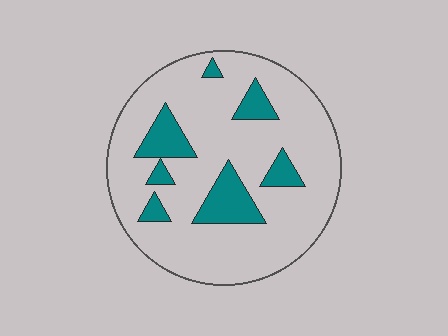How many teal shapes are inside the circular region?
7.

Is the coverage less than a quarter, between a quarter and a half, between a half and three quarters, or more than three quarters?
Less than a quarter.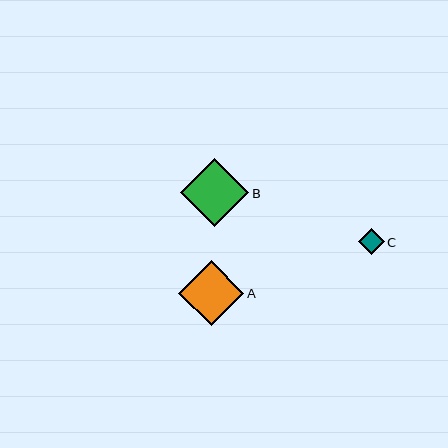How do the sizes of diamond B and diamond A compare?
Diamond B and diamond A are approximately the same size.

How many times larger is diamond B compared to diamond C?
Diamond B is approximately 2.6 times the size of diamond C.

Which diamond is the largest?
Diamond B is the largest with a size of approximately 68 pixels.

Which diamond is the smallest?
Diamond C is the smallest with a size of approximately 26 pixels.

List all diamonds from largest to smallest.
From largest to smallest: B, A, C.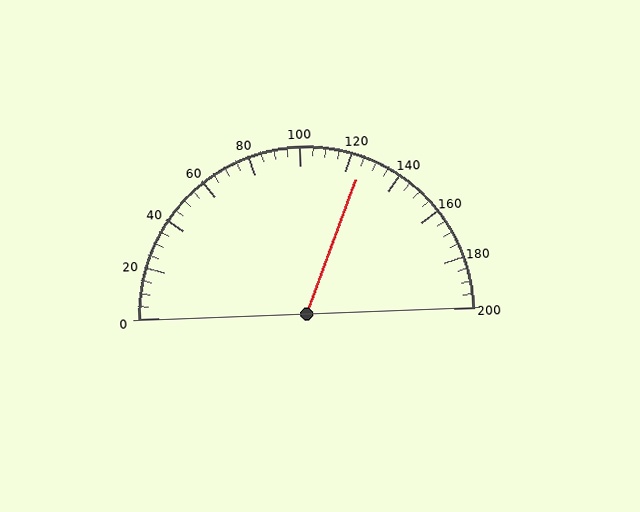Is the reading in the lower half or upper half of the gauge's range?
The reading is in the upper half of the range (0 to 200).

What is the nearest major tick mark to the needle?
The nearest major tick mark is 120.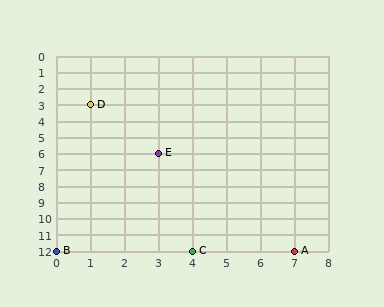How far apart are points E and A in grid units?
Points E and A are 4 columns and 6 rows apart (about 7.2 grid units diagonally).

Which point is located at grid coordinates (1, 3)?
Point D is at (1, 3).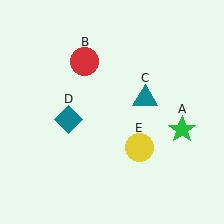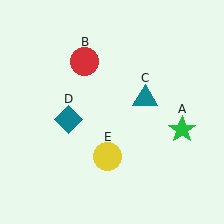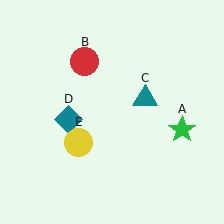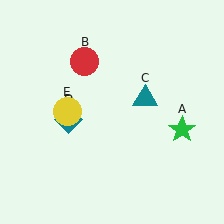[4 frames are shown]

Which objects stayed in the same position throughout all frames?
Green star (object A) and red circle (object B) and teal triangle (object C) and teal diamond (object D) remained stationary.